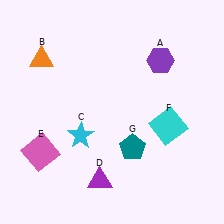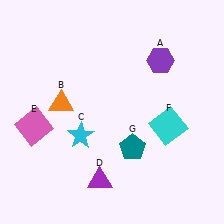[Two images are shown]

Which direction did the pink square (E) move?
The pink square (E) moved up.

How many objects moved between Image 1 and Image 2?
2 objects moved between the two images.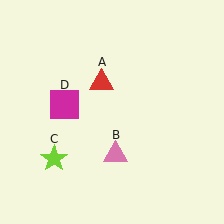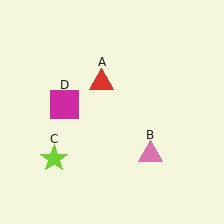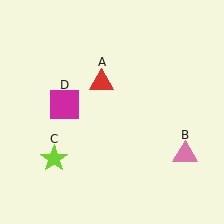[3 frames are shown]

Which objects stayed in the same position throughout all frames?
Red triangle (object A) and lime star (object C) and magenta square (object D) remained stationary.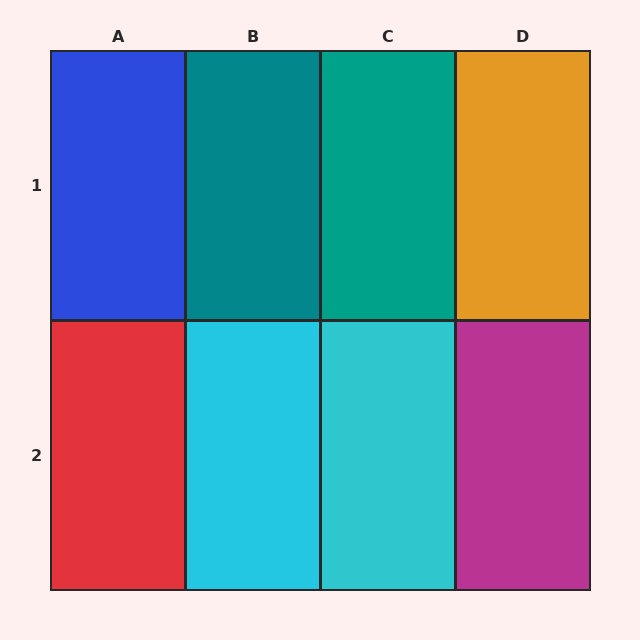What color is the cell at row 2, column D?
Magenta.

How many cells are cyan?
2 cells are cyan.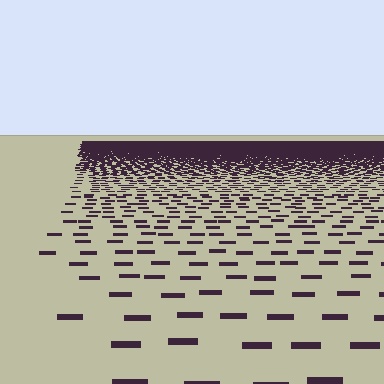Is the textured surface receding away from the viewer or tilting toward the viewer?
The surface is receding away from the viewer. Texture elements get smaller and denser toward the top.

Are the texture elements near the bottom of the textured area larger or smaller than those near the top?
Larger. Near the bottom, elements are closer to the viewer and appear at a bigger on-screen size.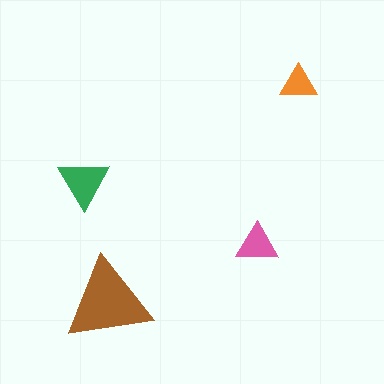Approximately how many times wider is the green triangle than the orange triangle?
About 1.5 times wider.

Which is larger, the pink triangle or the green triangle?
The green one.